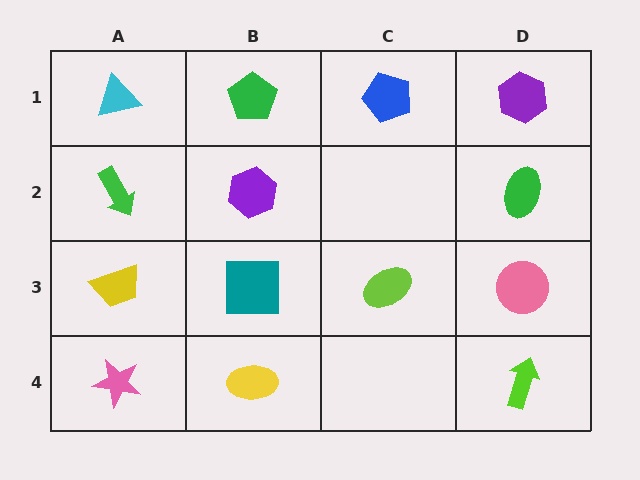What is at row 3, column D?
A pink circle.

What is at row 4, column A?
A pink star.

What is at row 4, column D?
A lime arrow.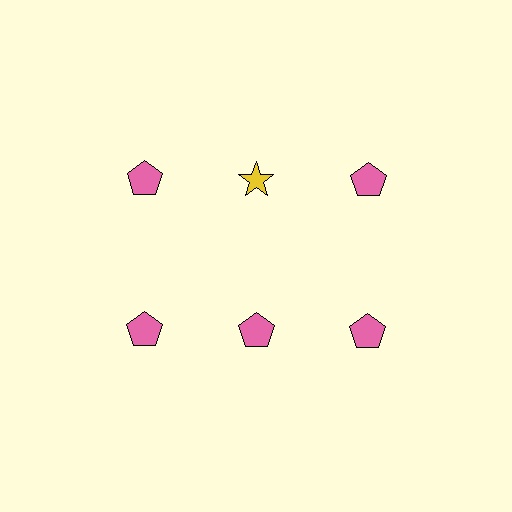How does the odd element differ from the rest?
It differs in both color (yellow instead of pink) and shape (star instead of pentagon).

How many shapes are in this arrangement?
There are 6 shapes arranged in a grid pattern.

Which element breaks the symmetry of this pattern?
The yellow star in the top row, second from left column breaks the symmetry. All other shapes are pink pentagons.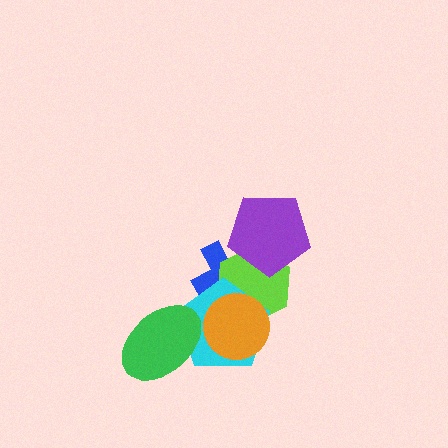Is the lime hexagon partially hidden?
Yes, it is partially covered by another shape.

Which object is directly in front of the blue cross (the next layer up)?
The lime hexagon is directly in front of the blue cross.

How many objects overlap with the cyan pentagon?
4 objects overlap with the cyan pentagon.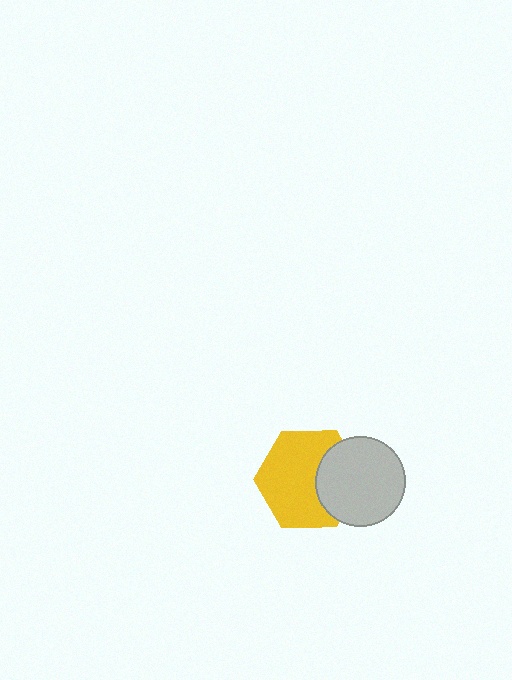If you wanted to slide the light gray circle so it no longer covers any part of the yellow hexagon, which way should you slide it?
Slide it right — that is the most direct way to separate the two shapes.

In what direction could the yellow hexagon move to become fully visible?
The yellow hexagon could move left. That would shift it out from behind the light gray circle entirely.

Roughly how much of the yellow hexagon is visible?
Most of it is visible (roughly 69%).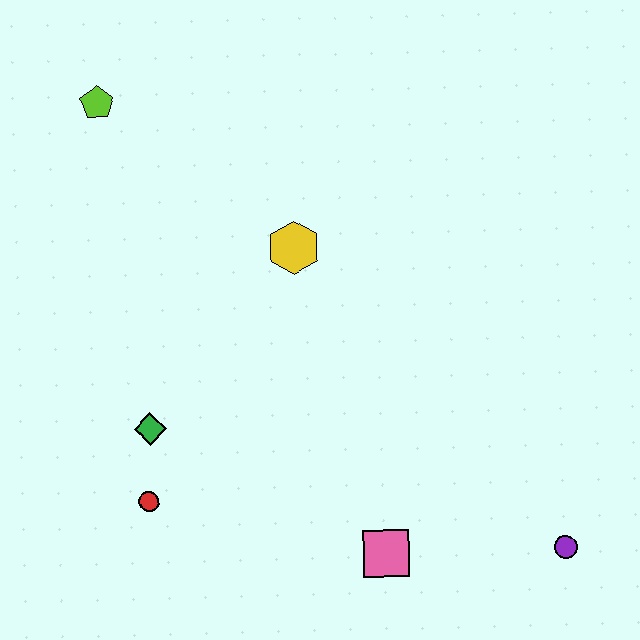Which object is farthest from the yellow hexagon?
The purple circle is farthest from the yellow hexagon.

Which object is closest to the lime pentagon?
The yellow hexagon is closest to the lime pentagon.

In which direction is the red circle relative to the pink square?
The red circle is to the left of the pink square.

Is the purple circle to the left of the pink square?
No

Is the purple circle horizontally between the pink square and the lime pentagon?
No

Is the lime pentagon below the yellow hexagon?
No